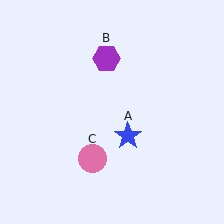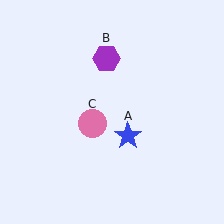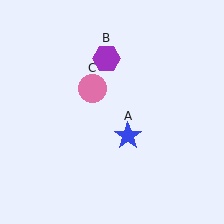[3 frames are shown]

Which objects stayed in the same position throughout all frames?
Blue star (object A) and purple hexagon (object B) remained stationary.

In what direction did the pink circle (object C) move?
The pink circle (object C) moved up.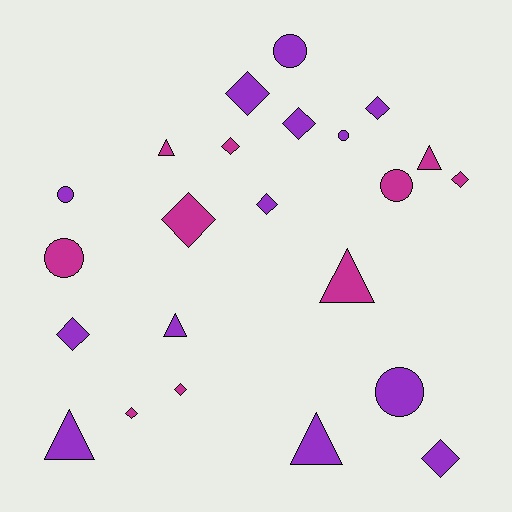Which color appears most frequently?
Purple, with 13 objects.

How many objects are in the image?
There are 23 objects.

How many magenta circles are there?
There are 2 magenta circles.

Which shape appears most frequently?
Diamond, with 11 objects.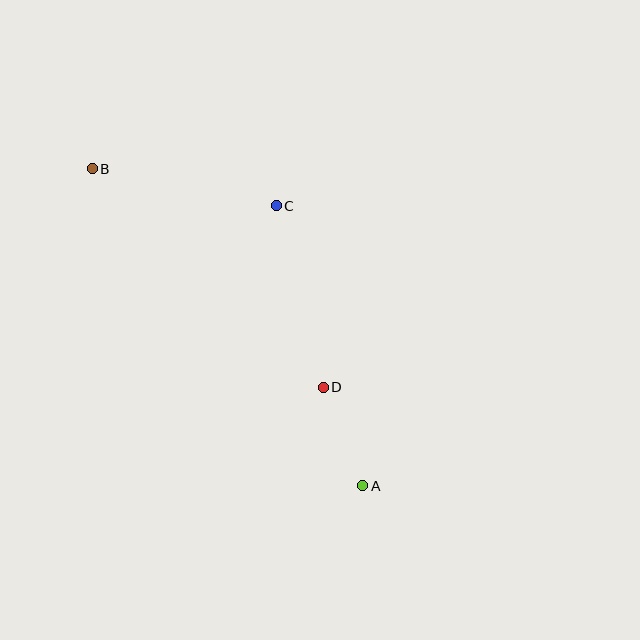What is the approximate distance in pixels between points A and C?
The distance between A and C is approximately 293 pixels.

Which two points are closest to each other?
Points A and D are closest to each other.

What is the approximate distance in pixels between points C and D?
The distance between C and D is approximately 188 pixels.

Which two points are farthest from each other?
Points A and B are farthest from each other.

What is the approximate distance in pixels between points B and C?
The distance between B and C is approximately 188 pixels.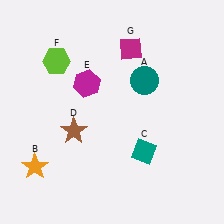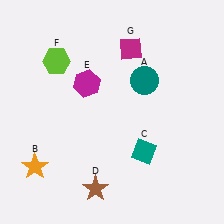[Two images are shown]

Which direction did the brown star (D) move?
The brown star (D) moved down.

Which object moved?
The brown star (D) moved down.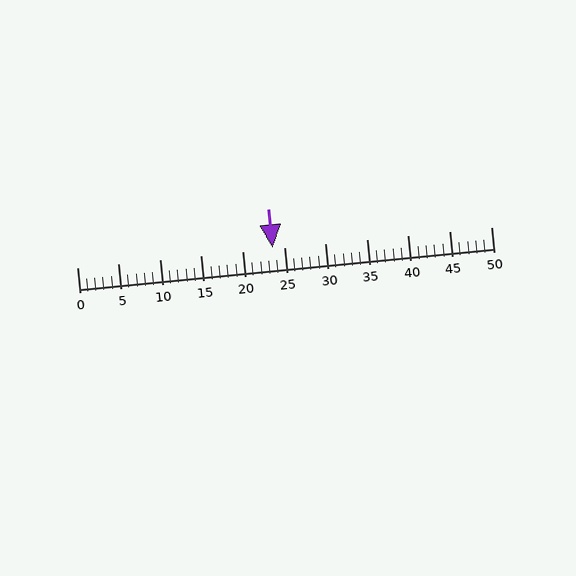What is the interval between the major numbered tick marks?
The major tick marks are spaced 5 units apart.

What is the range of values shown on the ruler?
The ruler shows values from 0 to 50.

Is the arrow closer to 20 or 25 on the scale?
The arrow is closer to 25.